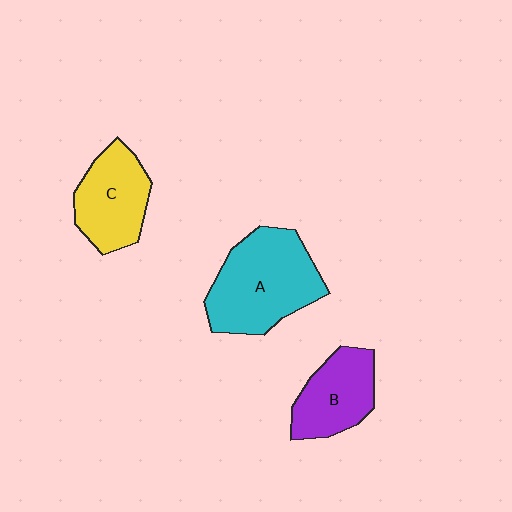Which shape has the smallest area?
Shape B (purple).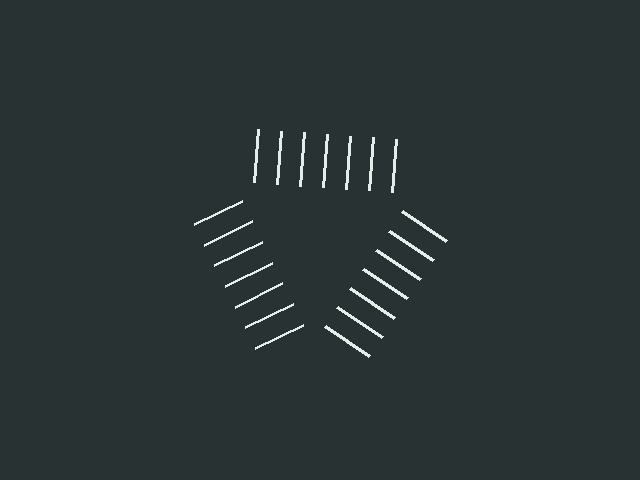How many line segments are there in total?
21 — 7 along each of the 3 edges.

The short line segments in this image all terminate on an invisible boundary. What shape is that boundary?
An illusory triangle — the line segments terminate on its edges but no continuous stroke is drawn.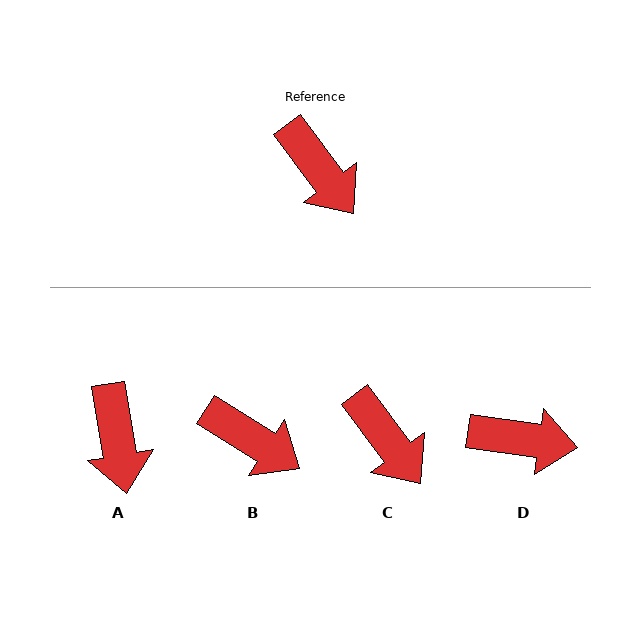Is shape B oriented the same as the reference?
No, it is off by about 21 degrees.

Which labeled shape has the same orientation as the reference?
C.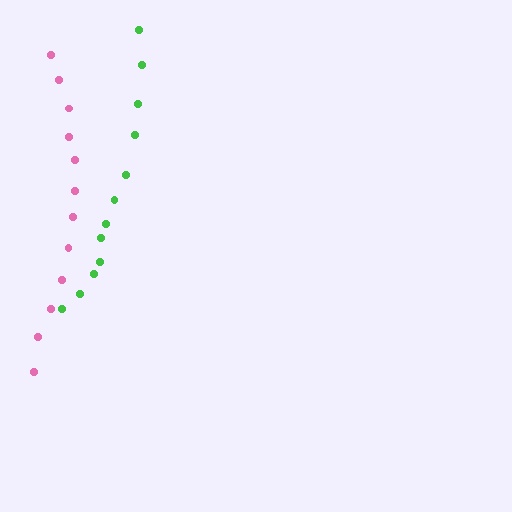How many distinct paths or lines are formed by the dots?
There are 2 distinct paths.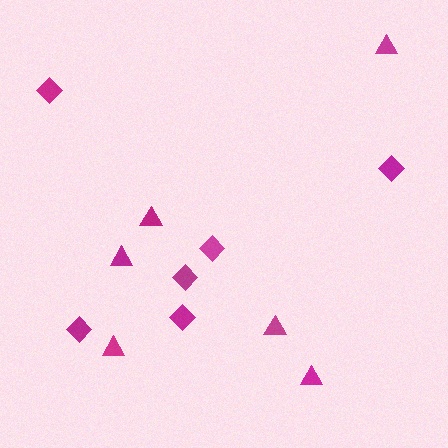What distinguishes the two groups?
There are 2 groups: one group of triangles (6) and one group of diamonds (6).